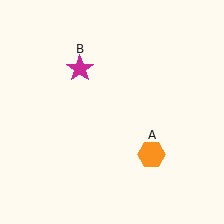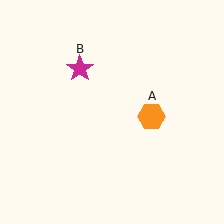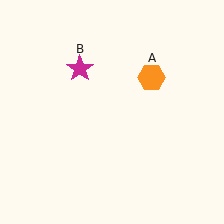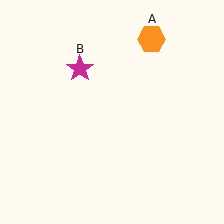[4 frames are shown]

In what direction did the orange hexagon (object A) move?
The orange hexagon (object A) moved up.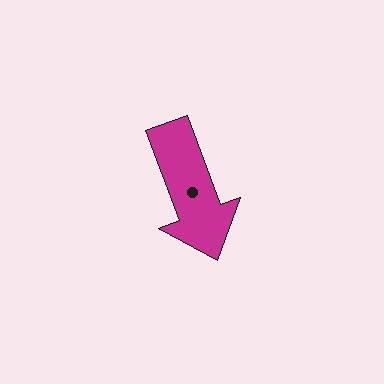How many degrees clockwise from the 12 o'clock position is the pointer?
Approximately 160 degrees.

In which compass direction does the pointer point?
South.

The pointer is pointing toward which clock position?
Roughly 5 o'clock.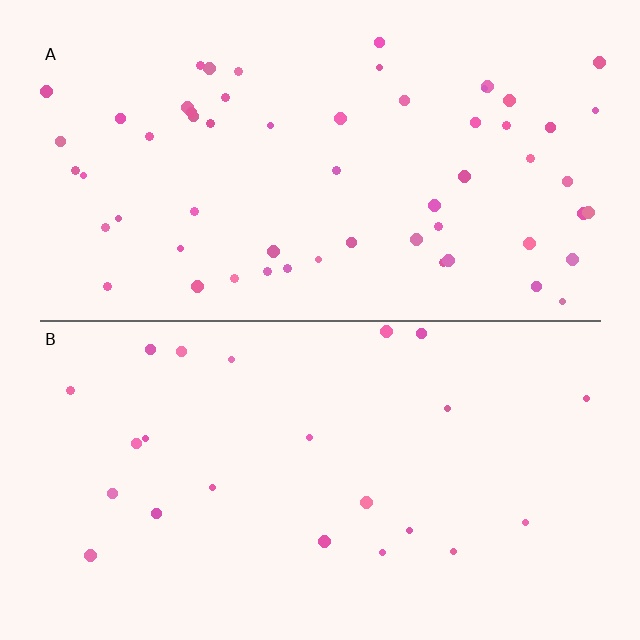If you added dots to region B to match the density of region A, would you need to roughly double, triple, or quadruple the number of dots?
Approximately triple.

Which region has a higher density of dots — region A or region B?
A (the top).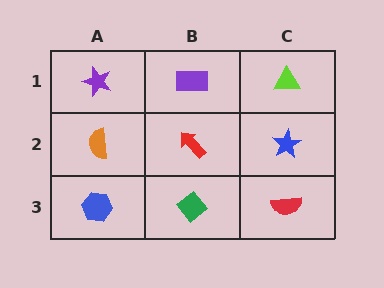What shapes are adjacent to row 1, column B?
A red arrow (row 2, column B), a purple star (row 1, column A), a lime triangle (row 1, column C).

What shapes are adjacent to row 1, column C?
A blue star (row 2, column C), a purple rectangle (row 1, column B).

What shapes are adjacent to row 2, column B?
A purple rectangle (row 1, column B), a green diamond (row 3, column B), an orange semicircle (row 2, column A), a blue star (row 2, column C).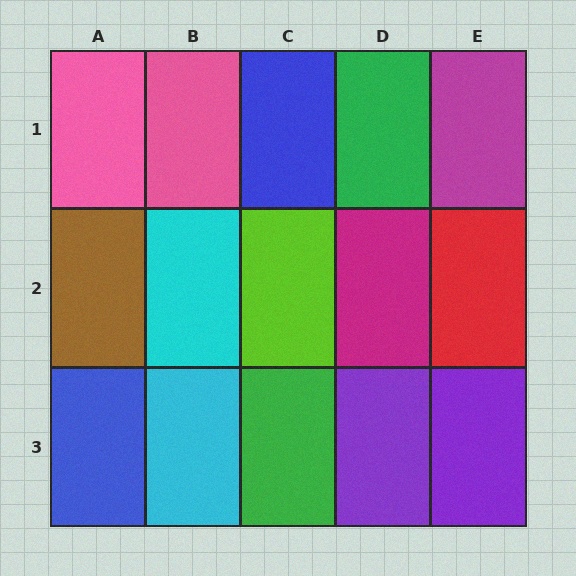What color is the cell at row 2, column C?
Lime.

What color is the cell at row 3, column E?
Purple.